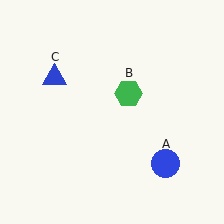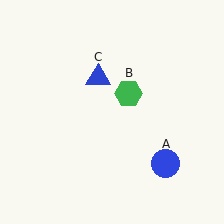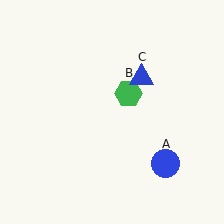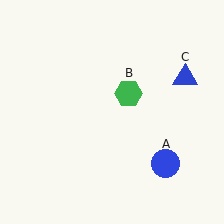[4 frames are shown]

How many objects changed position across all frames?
1 object changed position: blue triangle (object C).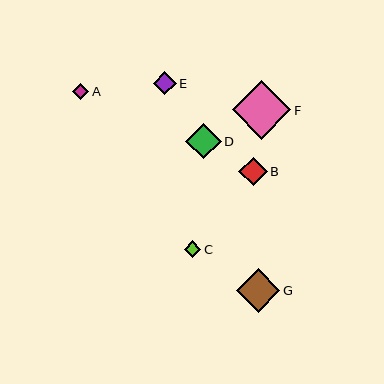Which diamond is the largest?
Diamond F is the largest with a size of approximately 59 pixels.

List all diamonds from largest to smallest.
From largest to smallest: F, G, D, B, E, C, A.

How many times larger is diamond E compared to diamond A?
Diamond E is approximately 1.4 times the size of diamond A.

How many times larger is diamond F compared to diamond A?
Diamond F is approximately 3.6 times the size of diamond A.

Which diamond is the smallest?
Diamond A is the smallest with a size of approximately 16 pixels.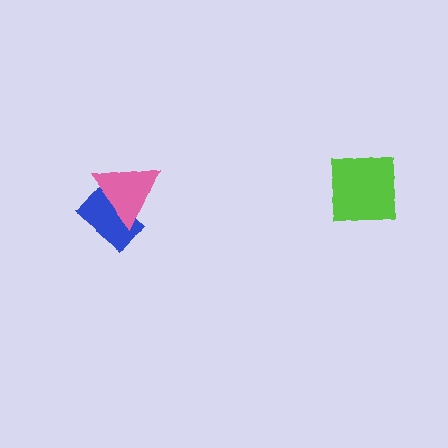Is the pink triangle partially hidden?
No, no other shape covers it.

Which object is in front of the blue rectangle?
The pink triangle is in front of the blue rectangle.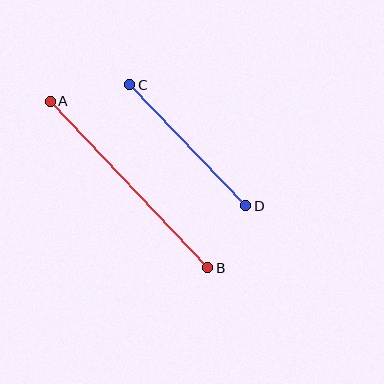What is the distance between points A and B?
The distance is approximately 229 pixels.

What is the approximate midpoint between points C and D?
The midpoint is at approximately (188, 145) pixels.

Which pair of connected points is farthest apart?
Points A and B are farthest apart.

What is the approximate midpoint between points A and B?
The midpoint is at approximately (129, 184) pixels.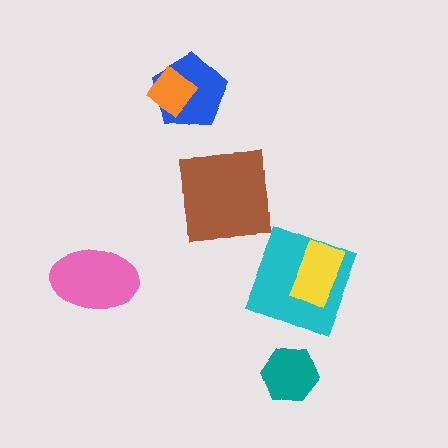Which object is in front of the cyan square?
The yellow rectangle is in front of the cyan square.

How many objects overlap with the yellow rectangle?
1 object overlaps with the yellow rectangle.